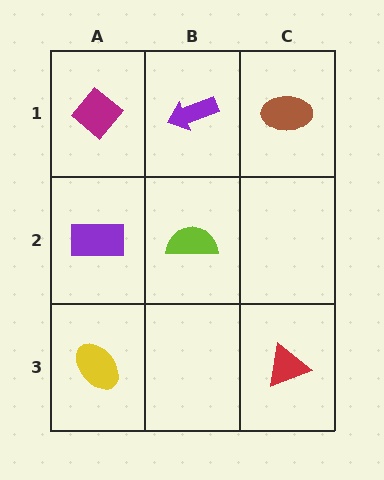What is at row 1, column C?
A brown ellipse.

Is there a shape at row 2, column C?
No, that cell is empty.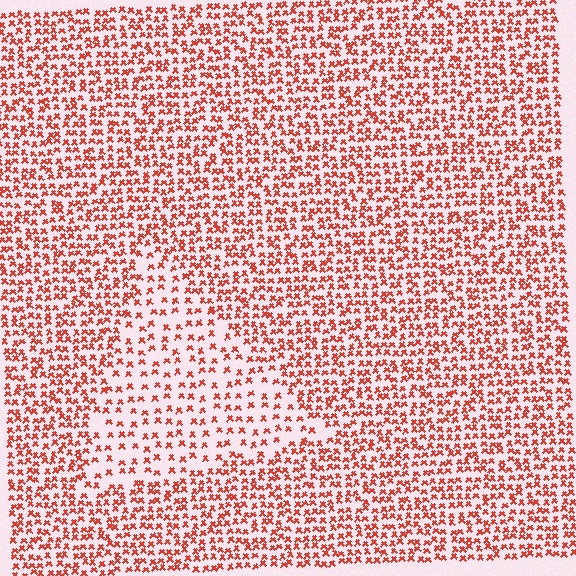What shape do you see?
I see a triangle.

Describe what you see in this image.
The image contains small red elements arranged at two different densities. A triangle-shaped region is visible where the elements are less densely packed than the surrounding area.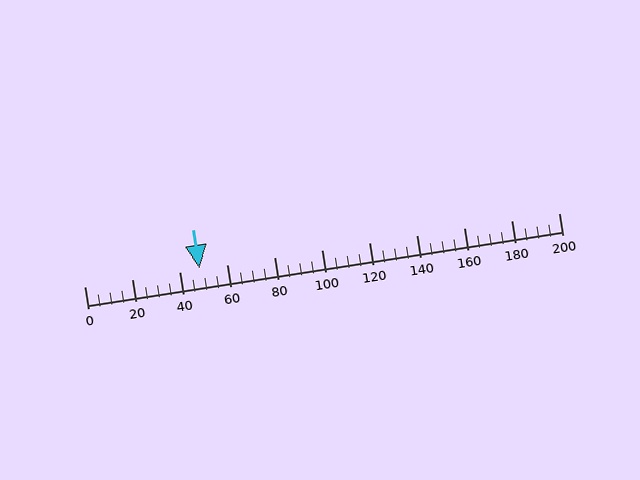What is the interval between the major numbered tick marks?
The major tick marks are spaced 20 units apart.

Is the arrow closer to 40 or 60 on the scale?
The arrow is closer to 40.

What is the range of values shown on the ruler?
The ruler shows values from 0 to 200.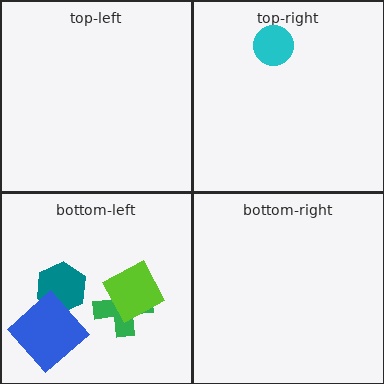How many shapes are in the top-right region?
1.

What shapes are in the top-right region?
The cyan circle.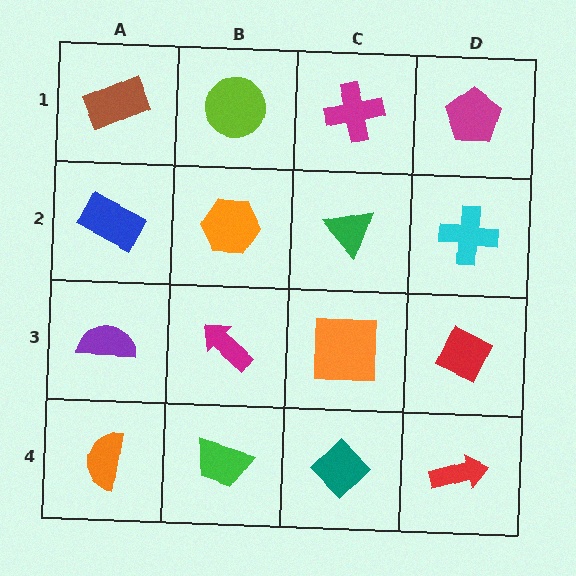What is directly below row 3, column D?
A red arrow.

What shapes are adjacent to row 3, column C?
A green triangle (row 2, column C), a teal diamond (row 4, column C), a magenta arrow (row 3, column B), a red diamond (row 3, column D).